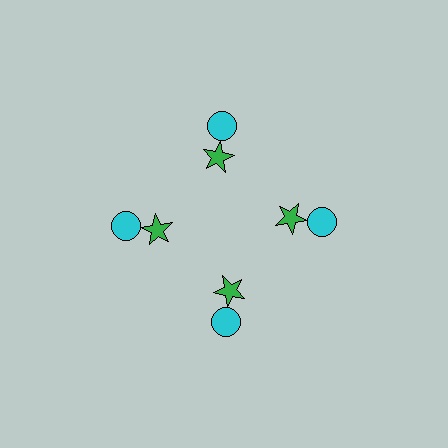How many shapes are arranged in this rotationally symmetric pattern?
There are 8 shapes, arranged in 4 groups of 2.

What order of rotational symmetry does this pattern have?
This pattern has 4-fold rotational symmetry.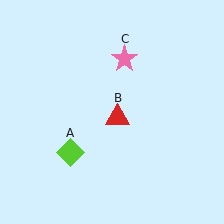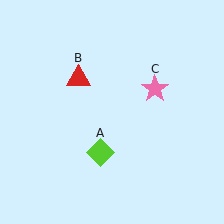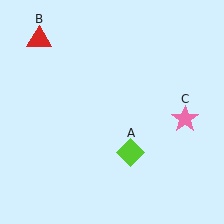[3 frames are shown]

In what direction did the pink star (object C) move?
The pink star (object C) moved down and to the right.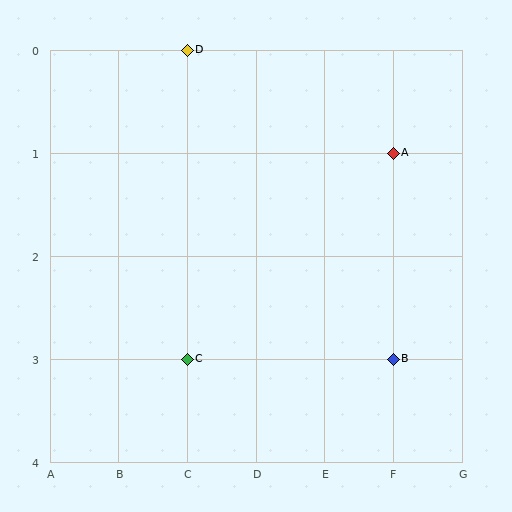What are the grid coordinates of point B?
Point B is at grid coordinates (F, 3).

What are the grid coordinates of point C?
Point C is at grid coordinates (C, 3).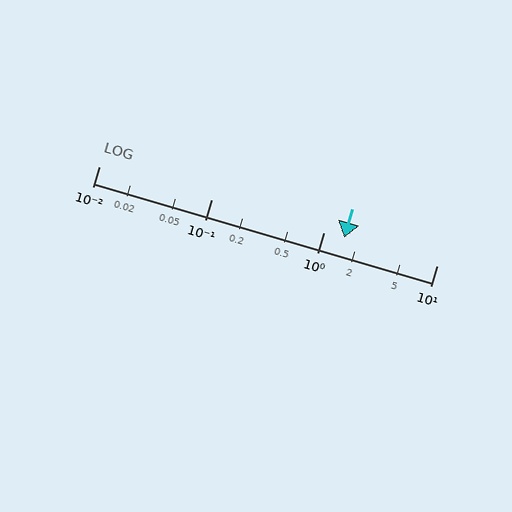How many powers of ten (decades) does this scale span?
The scale spans 3 decades, from 0.01 to 10.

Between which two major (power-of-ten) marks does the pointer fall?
The pointer is between 1 and 10.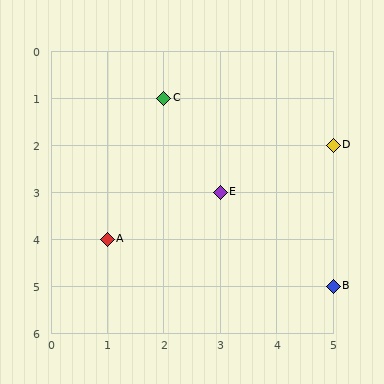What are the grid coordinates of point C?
Point C is at grid coordinates (2, 1).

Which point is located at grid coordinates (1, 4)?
Point A is at (1, 4).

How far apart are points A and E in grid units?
Points A and E are 2 columns and 1 row apart (about 2.2 grid units diagonally).